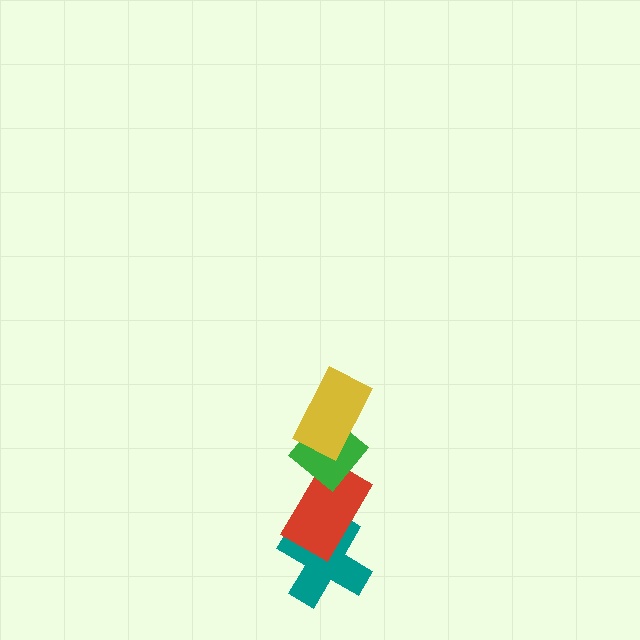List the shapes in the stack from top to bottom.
From top to bottom: the yellow rectangle, the green diamond, the red rectangle, the teal cross.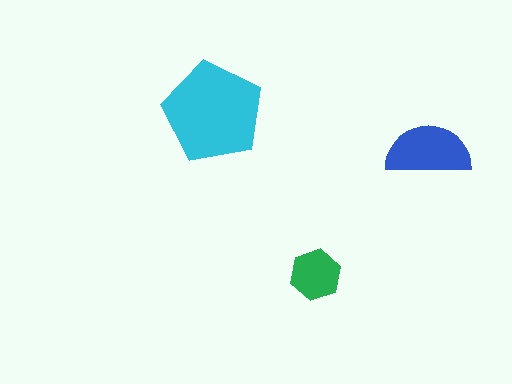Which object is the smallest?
The green hexagon.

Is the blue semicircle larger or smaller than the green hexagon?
Larger.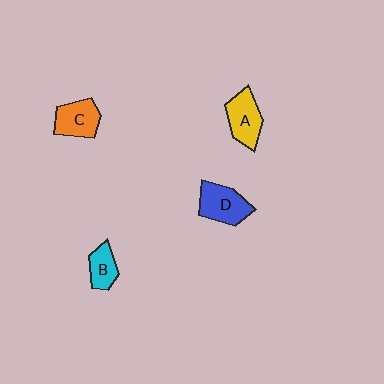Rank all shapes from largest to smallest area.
From largest to smallest: D (blue), A (yellow), C (orange), B (cyan).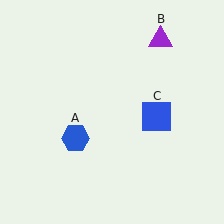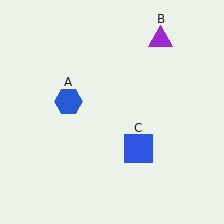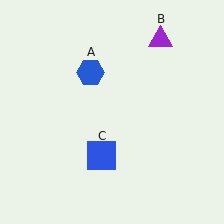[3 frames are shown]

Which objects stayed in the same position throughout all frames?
Purple triangle (object B) remained stationary.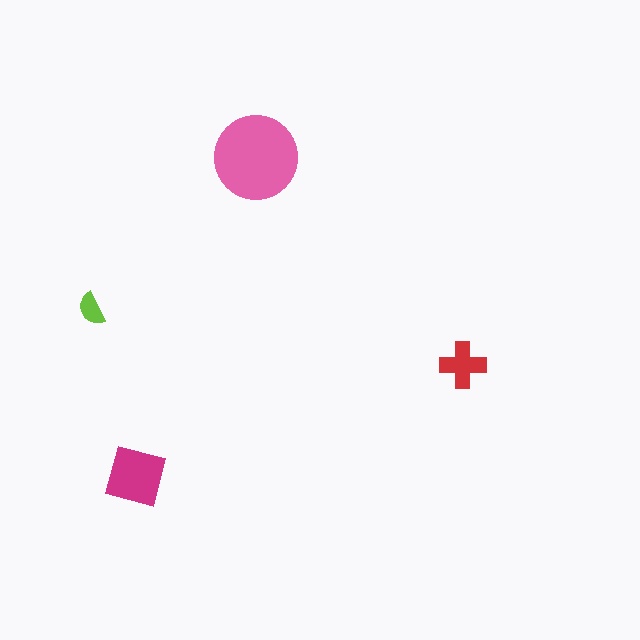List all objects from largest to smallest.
The pink circle, the magenta square, the red cross, the lime semicircle.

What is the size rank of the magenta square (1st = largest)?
2nd.